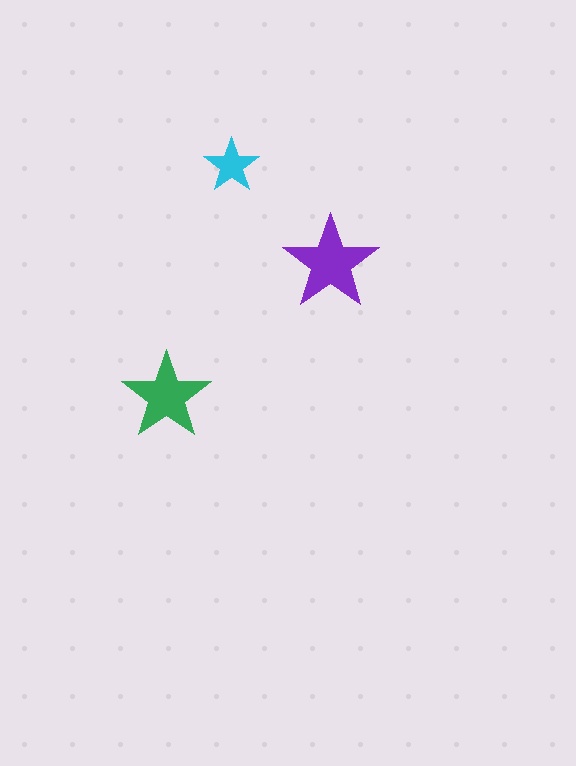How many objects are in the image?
There are 3 objects in the image.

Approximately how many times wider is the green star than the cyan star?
About 1.5 times wider.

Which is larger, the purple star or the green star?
The purple one.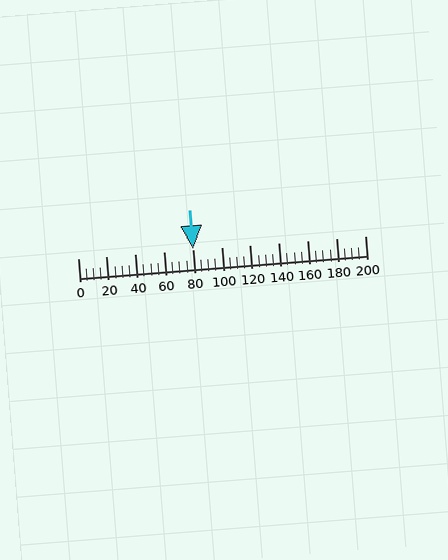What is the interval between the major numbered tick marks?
The major tick marks are spaced 20 units apart.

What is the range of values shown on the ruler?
The ruler shows values from 0 to 200.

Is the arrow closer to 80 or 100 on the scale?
The arrow is closer to 80.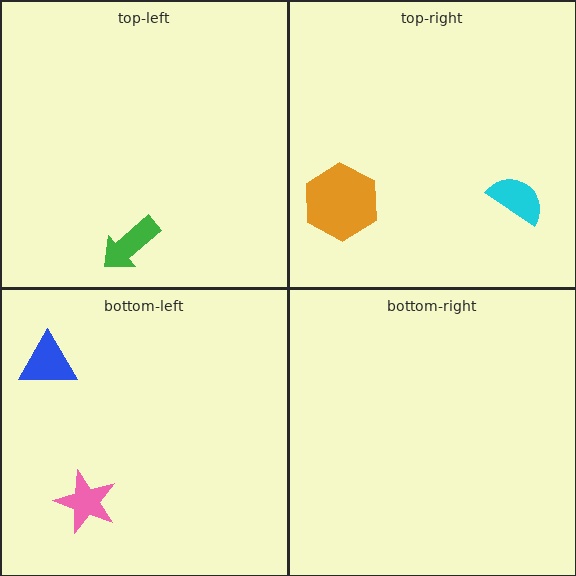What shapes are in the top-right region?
The orange hexagon, the cyan semicircle.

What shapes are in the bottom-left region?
The pink star, the blue triangle.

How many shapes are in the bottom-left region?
2.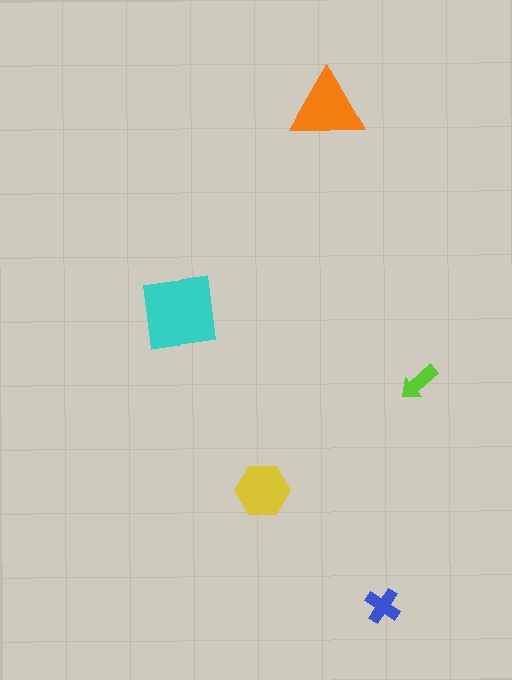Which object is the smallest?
The lime arrow.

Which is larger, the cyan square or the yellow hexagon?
The cyan square.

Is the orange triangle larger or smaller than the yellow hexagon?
Larger.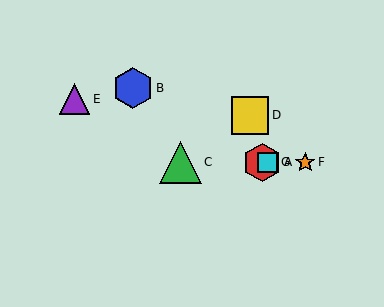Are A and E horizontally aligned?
No, A is at y≈162 and E is at y≈99.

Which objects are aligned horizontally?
Objects A, C, F, G are aligned horizontally.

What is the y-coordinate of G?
Object G is at y≈162.